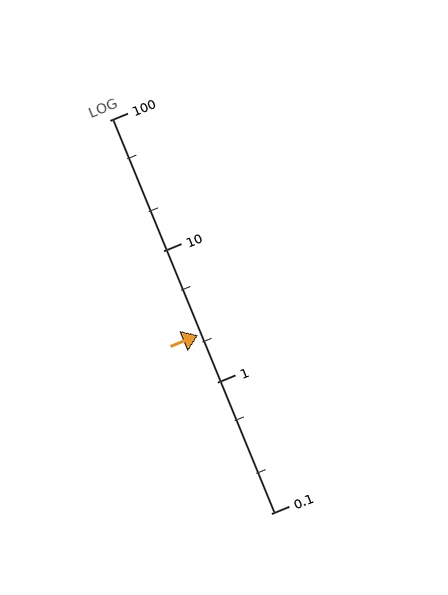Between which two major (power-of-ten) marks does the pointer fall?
The pointer is between 1 and 10.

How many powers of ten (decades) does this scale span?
The scale spans 3 decades, from 0.1 to 100.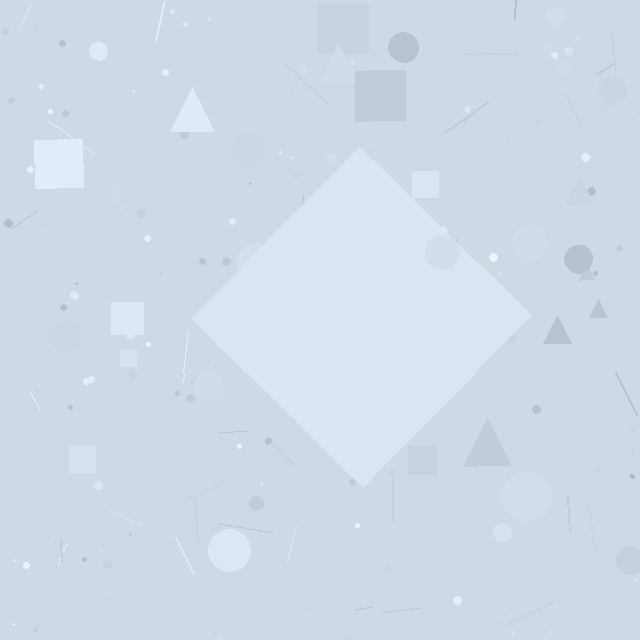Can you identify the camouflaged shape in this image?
The camouflaged shape is a diamond.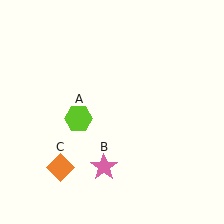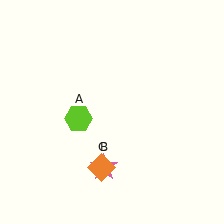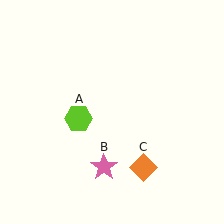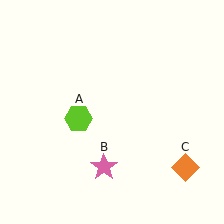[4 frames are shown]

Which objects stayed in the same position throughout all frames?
Lime hexagon (object A) and pink star (object B) remained stationary.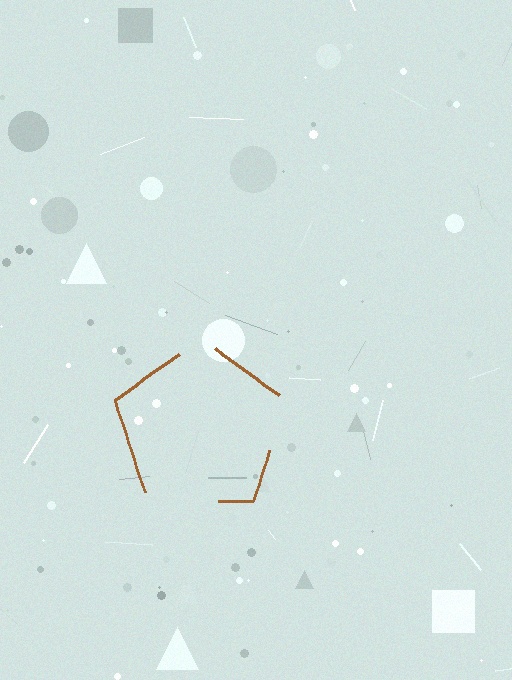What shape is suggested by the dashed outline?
The dashed outline suggests a pentagon.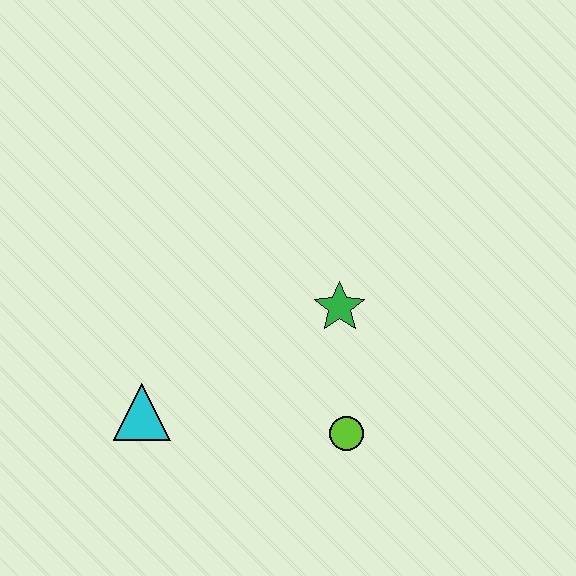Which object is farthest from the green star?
The cyan triangle is farthest from the green star.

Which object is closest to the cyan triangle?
The lime circle is closest to the cyan triangle.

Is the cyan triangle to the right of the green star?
No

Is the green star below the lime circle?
No